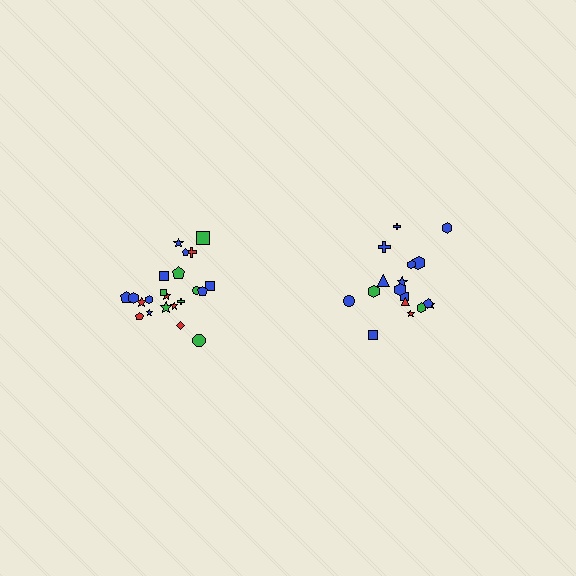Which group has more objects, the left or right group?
The left group.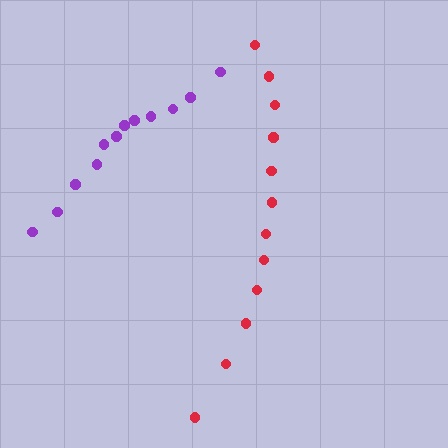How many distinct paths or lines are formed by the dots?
There are 2 distinct paths.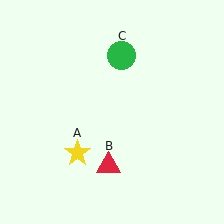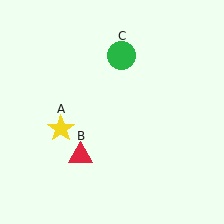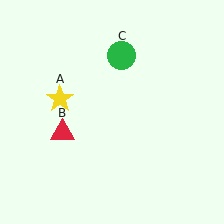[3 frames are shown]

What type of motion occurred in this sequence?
The yellow star (object A), red triangle (object B) rotated clockwise around the center of the scene.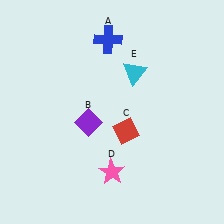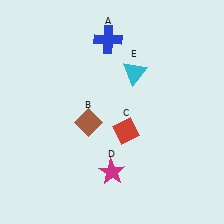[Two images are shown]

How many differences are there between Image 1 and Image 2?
There are 2 differences between the two images.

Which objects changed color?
B changed from purple to brown. D changed from pink to magenta.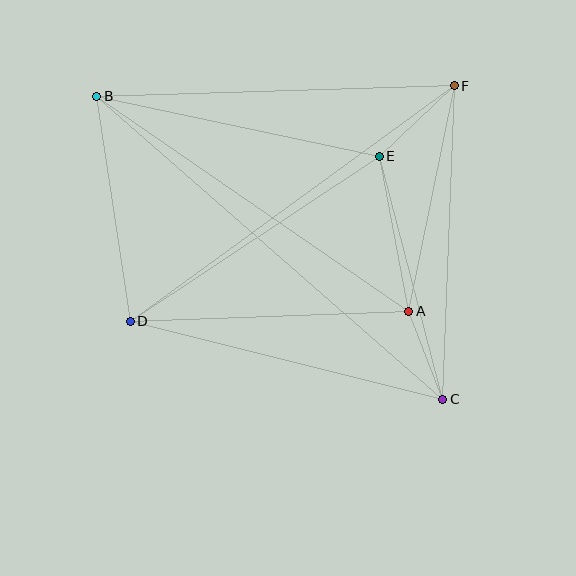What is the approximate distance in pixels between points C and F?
The distance between C and F is approximately 314 pixels.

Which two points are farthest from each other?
Points B and C are farthest from each other.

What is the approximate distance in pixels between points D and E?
The distance between D and E is approximately 299 pixels.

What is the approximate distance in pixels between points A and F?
The distance between A and F is approximately 230 pixels.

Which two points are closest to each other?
Points A and C are closest to each other.